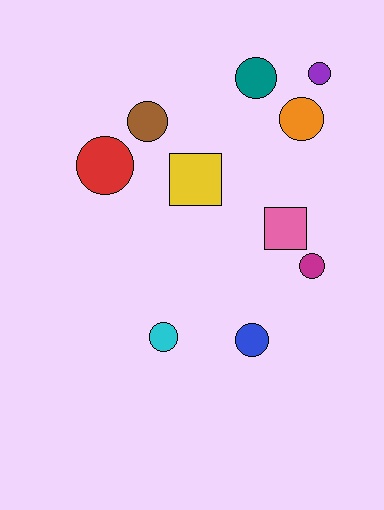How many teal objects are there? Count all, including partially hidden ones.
There is 1 teal object.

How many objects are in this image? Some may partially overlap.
There are 10 objects.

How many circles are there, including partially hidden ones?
There are 8 circles.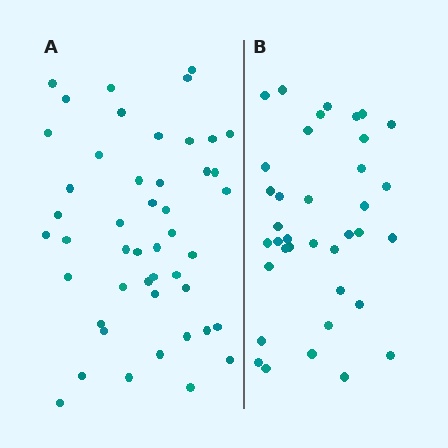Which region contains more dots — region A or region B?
Region A (the left region) has more dots.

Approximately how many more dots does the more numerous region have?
Region A has roughly 10 or so more dots than region B.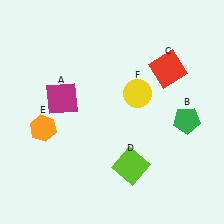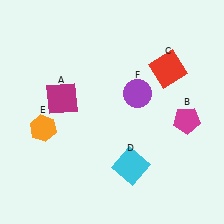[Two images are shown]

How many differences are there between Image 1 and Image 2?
There are 3 differences between the two images.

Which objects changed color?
B changed from green to magenta. D changed from lime to cyan. F changed from yellow to purple.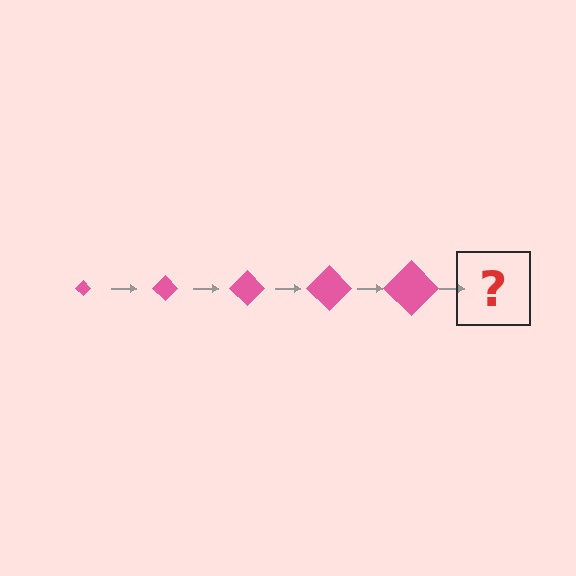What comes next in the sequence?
The next element should be a pink diamond, larger than the previous one.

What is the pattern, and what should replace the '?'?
The pattern is that the diamond gets progressively larger each step. The '?' should be a pink diamond, larger than the previous one.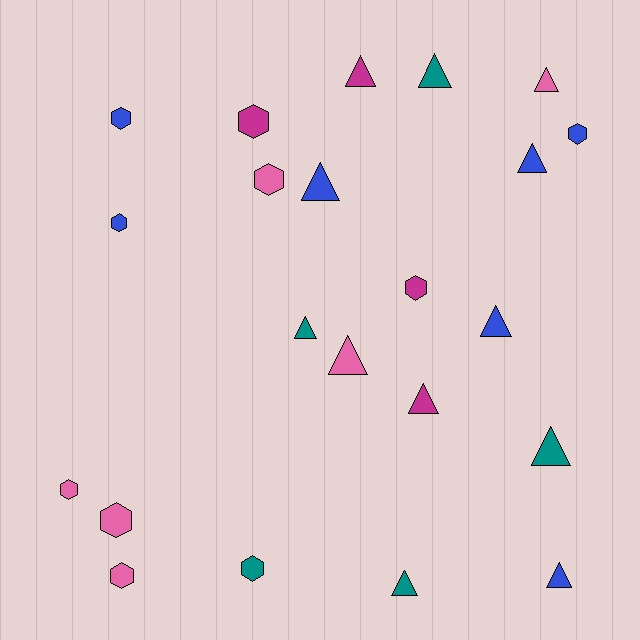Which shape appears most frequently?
Triangle, with 12 objects.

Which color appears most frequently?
Blue, with 7 objects.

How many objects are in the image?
There are 22 objects.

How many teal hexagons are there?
There is 1 teal hexagon.